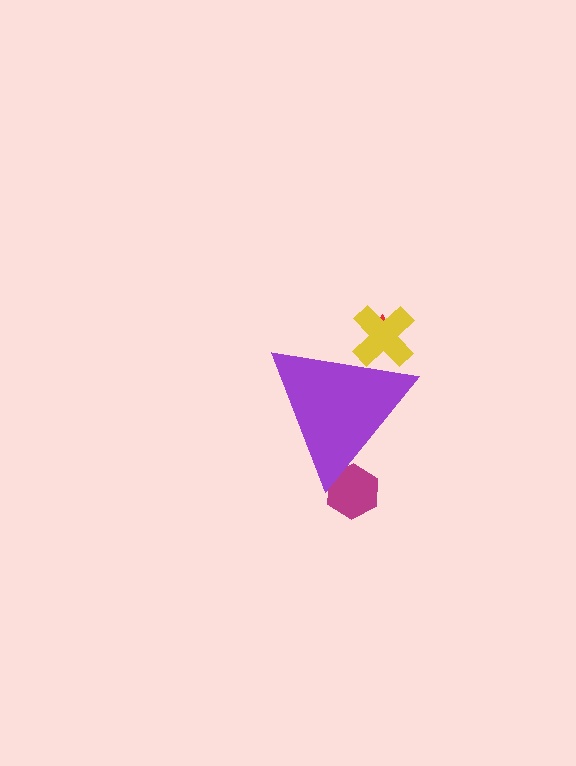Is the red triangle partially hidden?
Yes, the red triangle is partially hidden behind the purple triangle.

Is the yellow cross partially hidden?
Yes, the yellow cross is partially hidden behind the purple triangle.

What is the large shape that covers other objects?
A purple triangle.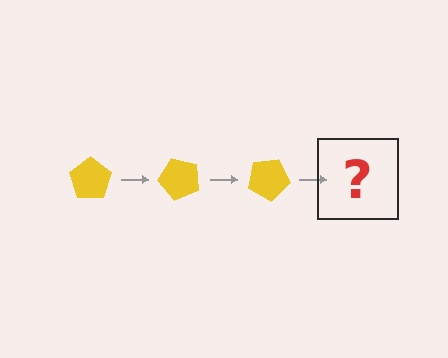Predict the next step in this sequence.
The next step is a yellow pentagon rotated 150 degrees.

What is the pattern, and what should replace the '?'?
The pattern is that the pentagon rotates 50 degrees each step. The '?' should be a yellow pentagon rotated 150 degrees.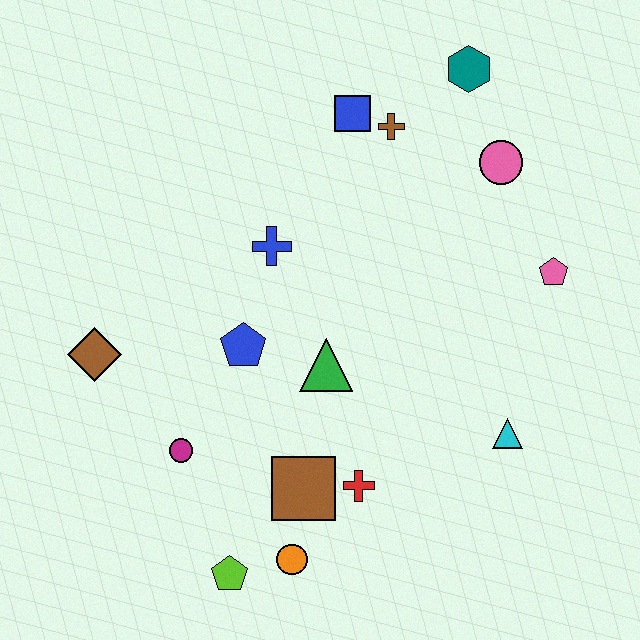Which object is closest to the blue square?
The brown cross is closest to the blue square.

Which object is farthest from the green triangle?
The teal hexagon is farthest from the green triangle.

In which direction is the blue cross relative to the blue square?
The blue cross is below the blue square.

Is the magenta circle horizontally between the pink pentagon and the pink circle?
No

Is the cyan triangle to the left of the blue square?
No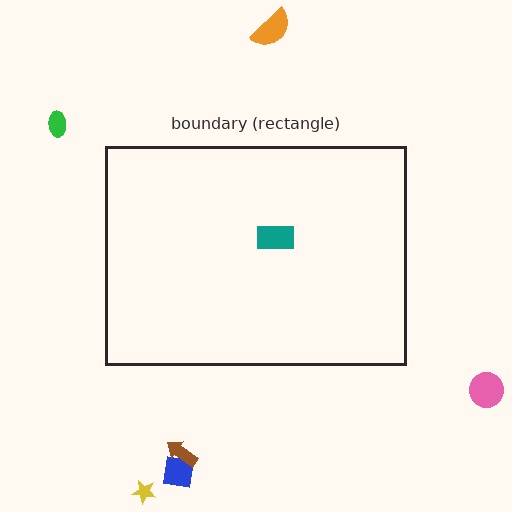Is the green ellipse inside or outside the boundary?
Outside.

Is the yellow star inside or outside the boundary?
Outside.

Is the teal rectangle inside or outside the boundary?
Inside.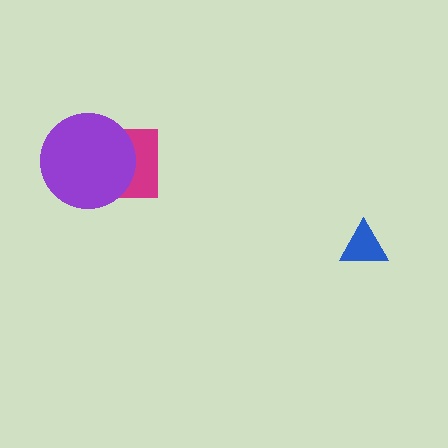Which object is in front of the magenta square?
The purple circle is in front of the magenta square.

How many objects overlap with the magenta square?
1 object overlaps with the magenta square.